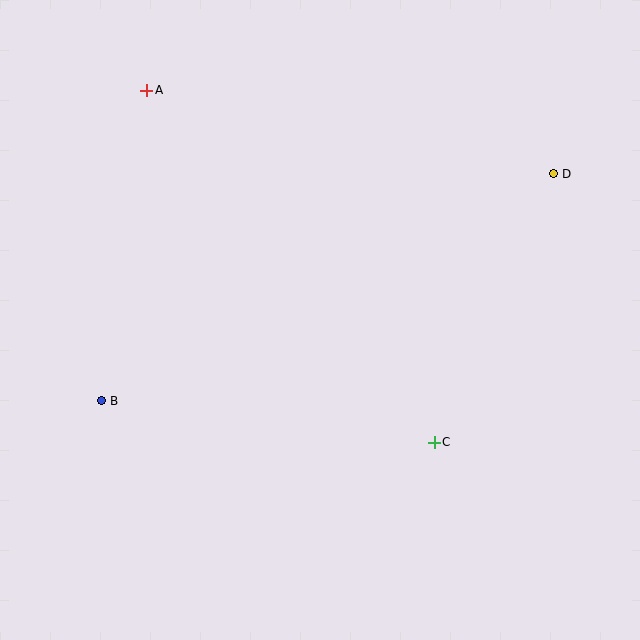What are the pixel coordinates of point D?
Point D is at (554, 174).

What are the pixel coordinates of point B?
Point B is at (102, 401).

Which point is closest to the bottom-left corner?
Point B is closest to the bottom-left corner.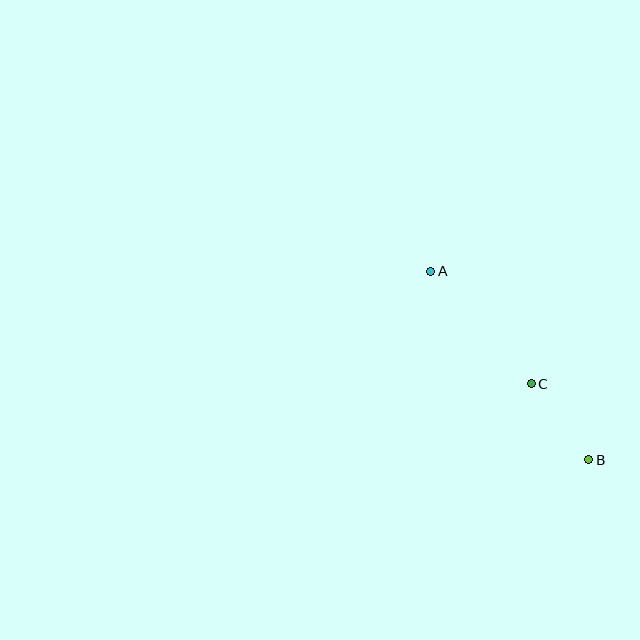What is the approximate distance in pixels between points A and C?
The distance between A and C is approximately 151 pixels.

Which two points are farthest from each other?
Points A and B are farthest from each other.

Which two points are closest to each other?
Points B and C are closest to each other.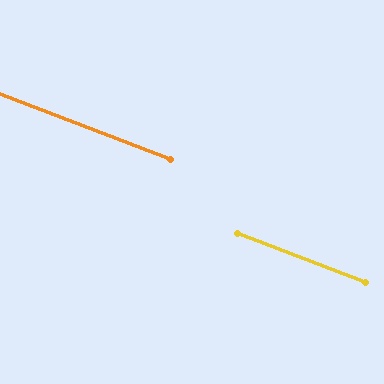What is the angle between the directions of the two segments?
Approximately 0 degrees.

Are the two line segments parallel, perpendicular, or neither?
Parallel — their directions differ by only 0.1°.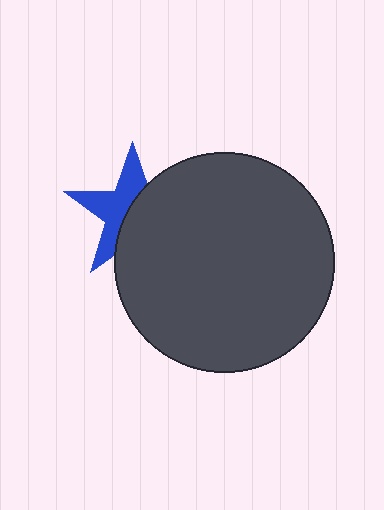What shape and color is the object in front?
The object in front is a dark gray circle.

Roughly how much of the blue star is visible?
About half of it is visible (roughly 48%).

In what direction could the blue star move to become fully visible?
The blue star could move left. That would shift it out from behind the dark gray circle entirely.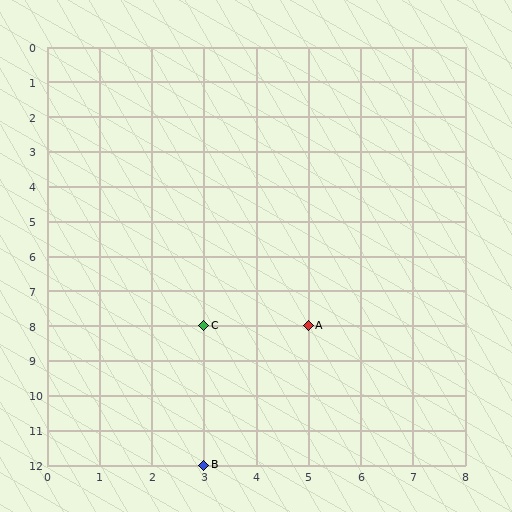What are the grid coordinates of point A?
Point A is at grid coordinates (5, 8).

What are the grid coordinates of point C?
Point C is at grid coordinates (3, 8).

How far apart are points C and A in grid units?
Points C and A are 2 columns apart.